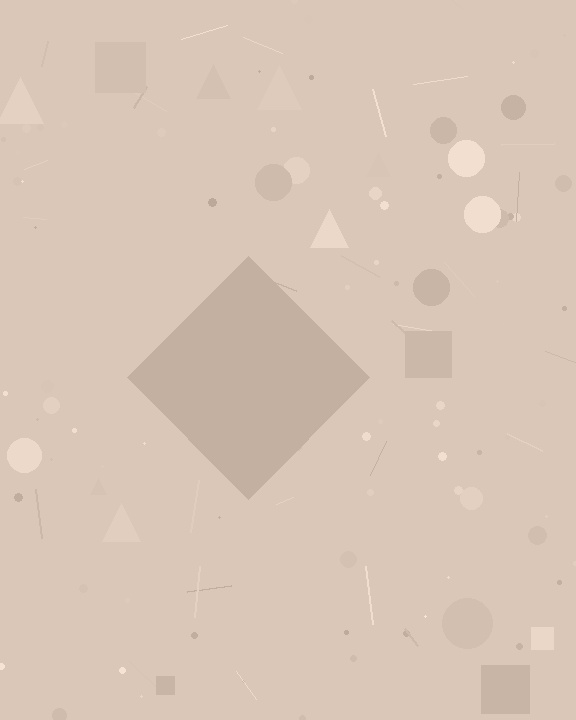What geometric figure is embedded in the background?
A diamond is embedded in the background.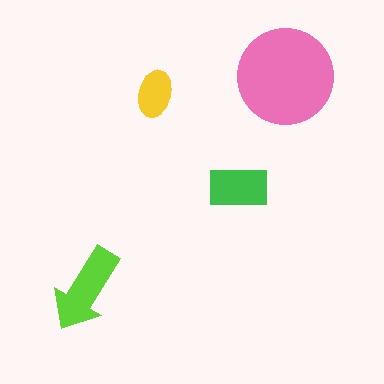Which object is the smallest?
The yellow ellipse.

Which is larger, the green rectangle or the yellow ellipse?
The green rectangle.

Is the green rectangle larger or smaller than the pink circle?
Smaller.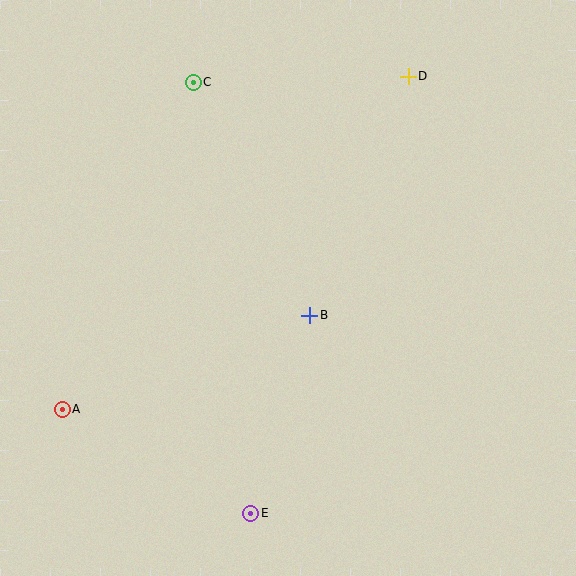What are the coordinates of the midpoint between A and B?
The midpoint between A and B is at (186, 362).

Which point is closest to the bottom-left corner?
Point A is closest to the bottom-left corner.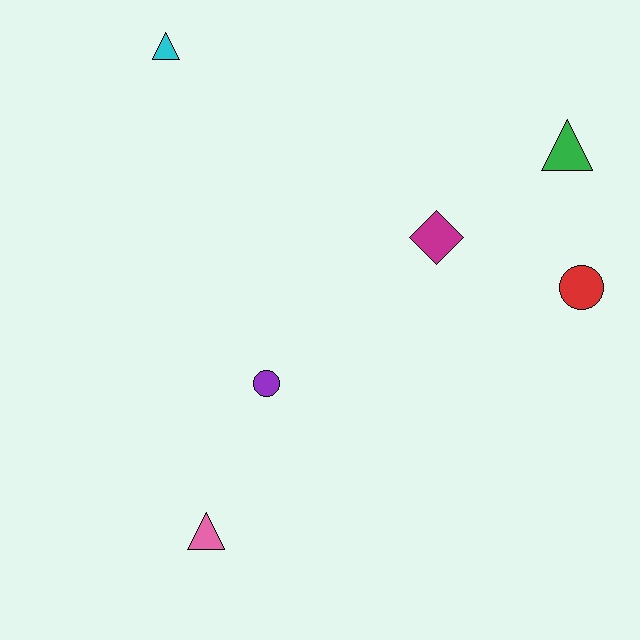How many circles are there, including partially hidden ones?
There are 2 circles.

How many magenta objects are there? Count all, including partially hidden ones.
There is 1 magenta object.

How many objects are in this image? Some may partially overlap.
There are 6 objects.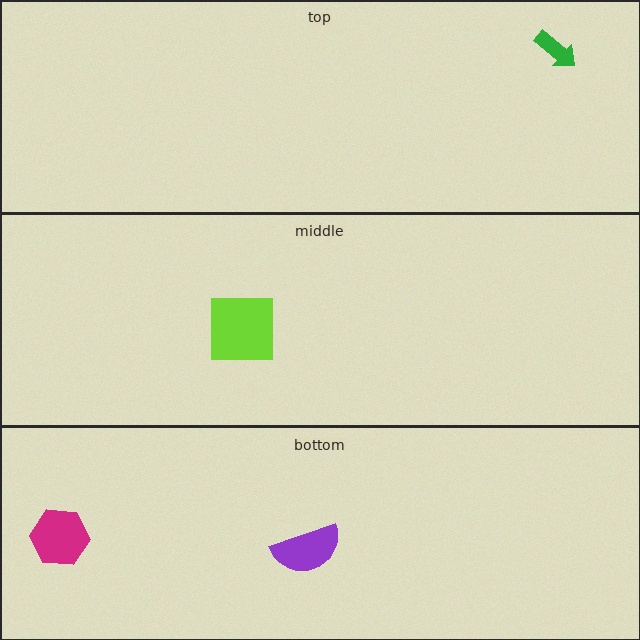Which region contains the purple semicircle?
The bottom region.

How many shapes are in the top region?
1.